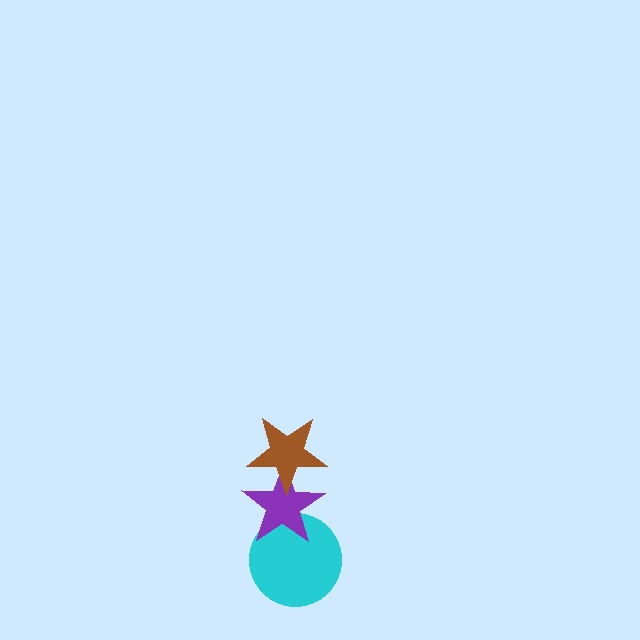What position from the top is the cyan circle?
The cyan circle is 3rd from the top.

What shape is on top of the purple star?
The brown star is on top of the purple star.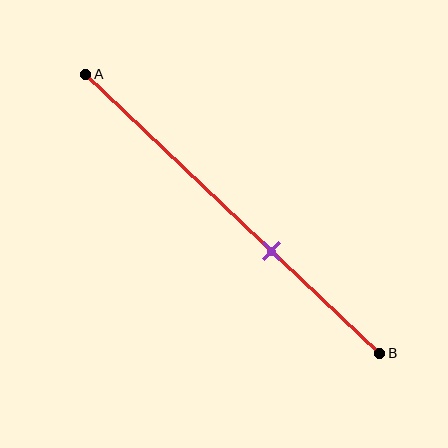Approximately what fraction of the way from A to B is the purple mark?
The purple mark is approximately 65% of the way from A to B.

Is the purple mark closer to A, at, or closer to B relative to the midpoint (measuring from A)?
The purple mark is closer to point B than the midpoint of segment AB.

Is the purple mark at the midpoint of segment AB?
No, the mark is at about 65% from A, not at the 50% midpoint.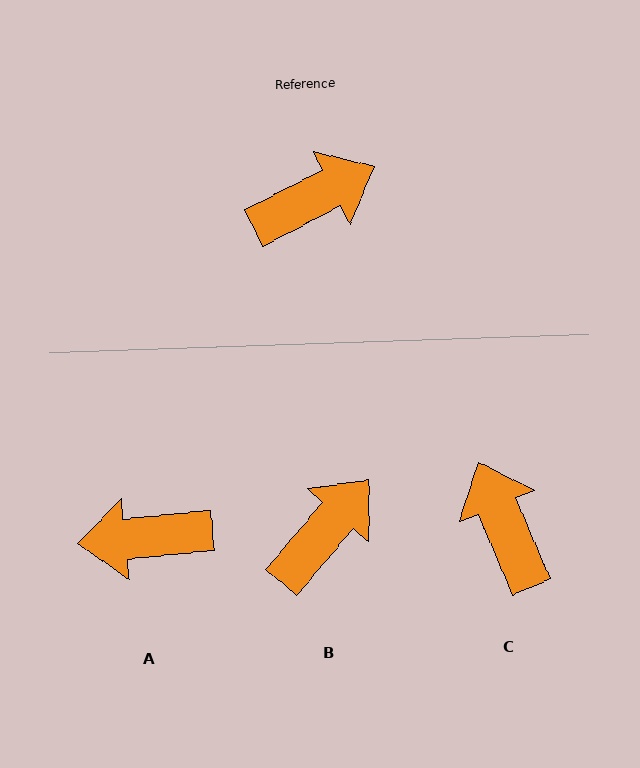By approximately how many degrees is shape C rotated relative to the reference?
Approximately 86 degrees counter-clockwise.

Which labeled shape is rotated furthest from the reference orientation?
A, about 159 degrees away.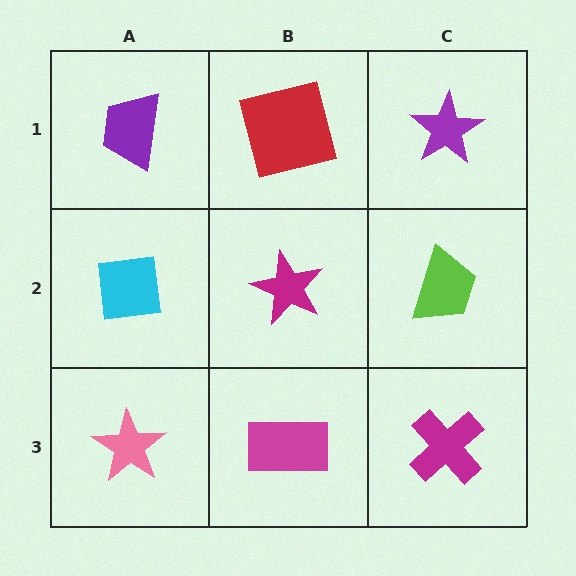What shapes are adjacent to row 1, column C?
A lime trapezoid (row 2, column C), a red square (row 1, column B).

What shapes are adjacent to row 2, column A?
A purple trapezoid (row 1, column A), a pink star (row 3, column A), a magenta star (row 2, column B).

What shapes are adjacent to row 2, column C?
A purple star (row 1, column C), a magenta cross (row 3, column C), a magenta star (row 2, column B).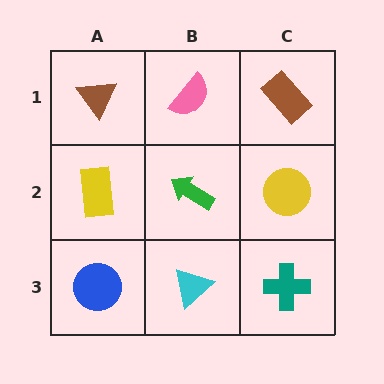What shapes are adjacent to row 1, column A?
A yellow rectangle (row 2, column A), a pink semicircle (row 1, column B).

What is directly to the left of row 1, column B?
A brown triangle.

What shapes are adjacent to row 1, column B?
A green arrow (row 2, column B), a brown triangle (row 1, column A), a brown rectangle (row 1, column C).